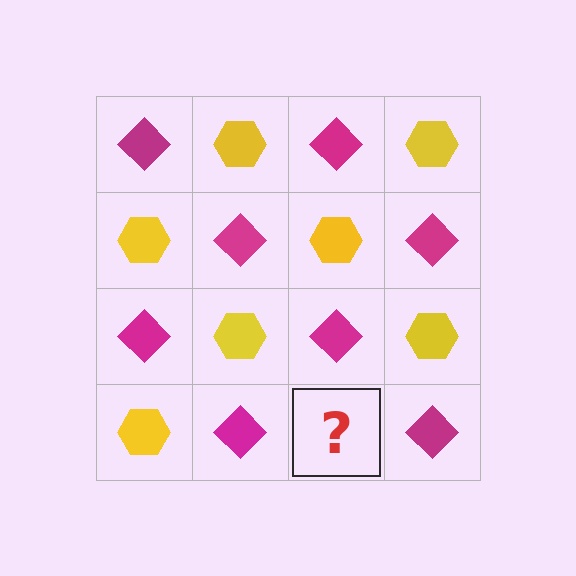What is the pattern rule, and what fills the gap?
The rule is that it alternates magenta diamond and yellow hexagon in a checkerboard pattern. The gap should be filled with a yellow hexagon.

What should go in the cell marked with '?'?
The missing cell should contain a yellow hexagon.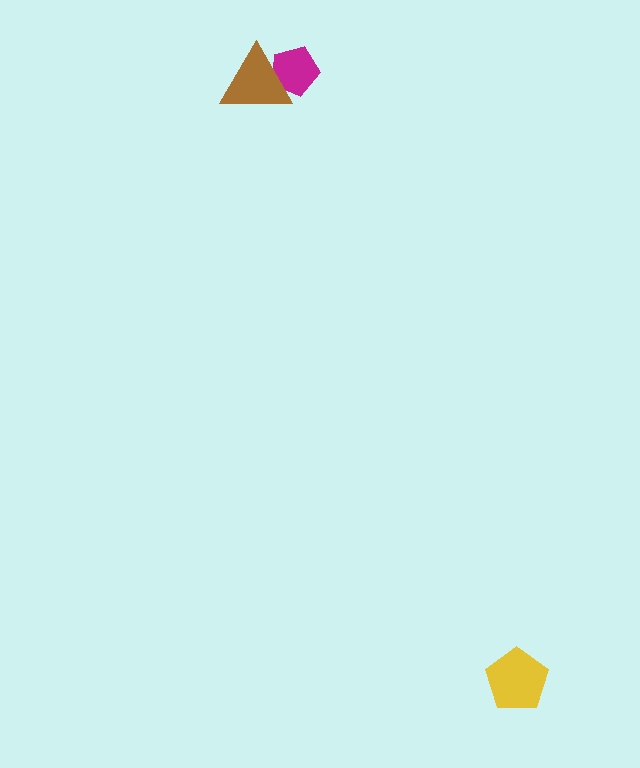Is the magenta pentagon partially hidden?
Yes, it is partially covered by another shape.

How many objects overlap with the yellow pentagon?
0 objects overlap with the yellow pentagon.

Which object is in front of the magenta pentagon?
The brown triangle is in front of the magenta pentagon.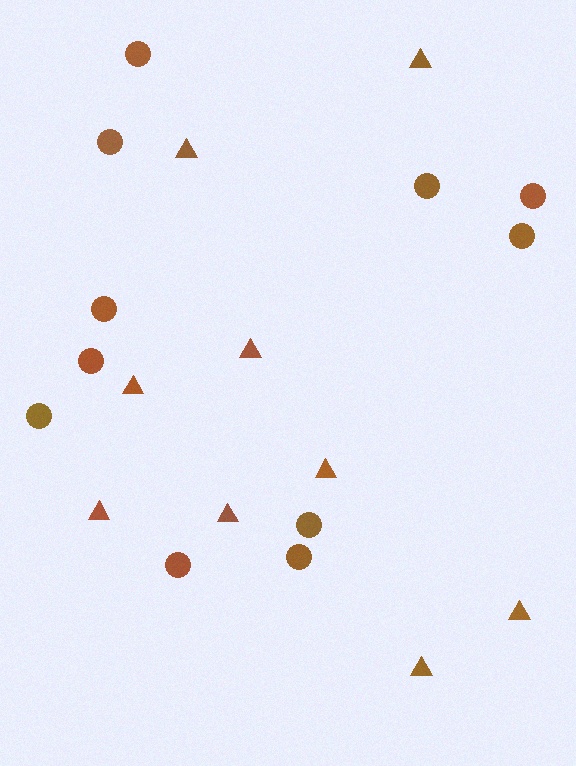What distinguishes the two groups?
There are 2 groups: one group of triangles (9) and one group of circles (11).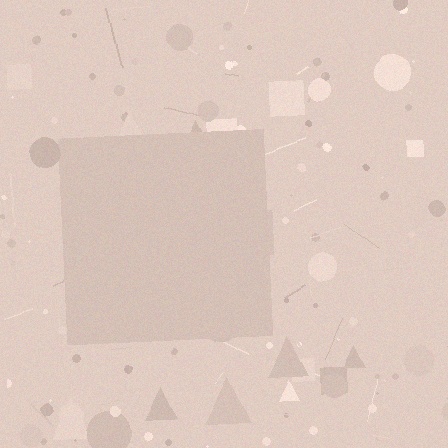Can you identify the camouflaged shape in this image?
The camouflaged shape is a square.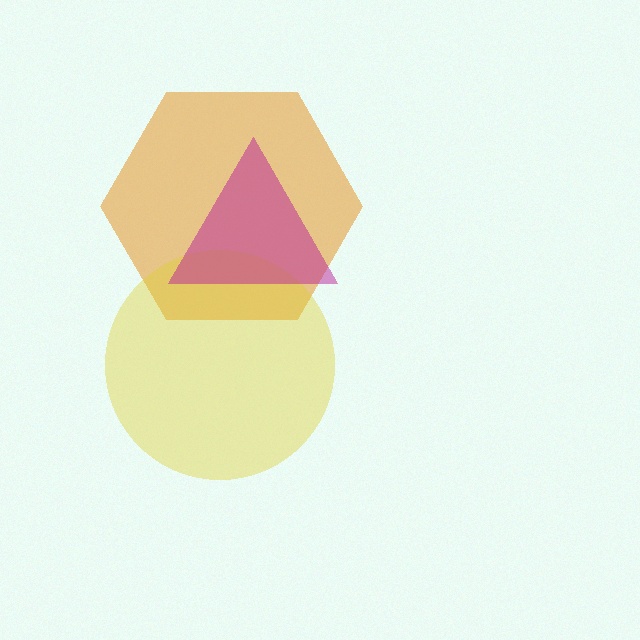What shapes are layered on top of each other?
The layered shapes are: an orange hexagon, a yellow circle, a magenta triangle.